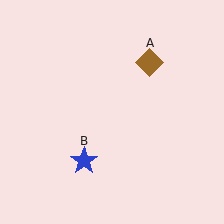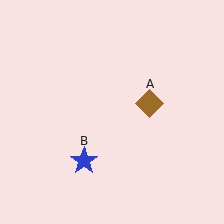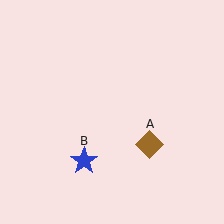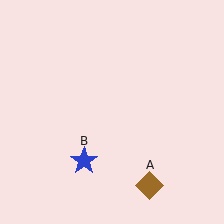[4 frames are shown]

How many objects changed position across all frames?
1 object changed position: brown diamond (object A).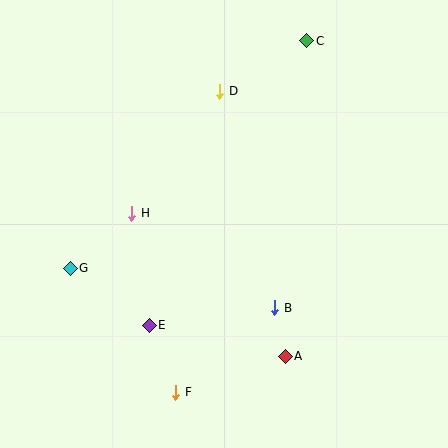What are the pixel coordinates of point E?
Point E is at (149, 325).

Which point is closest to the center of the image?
Point H at (132, 213) is closest to the center.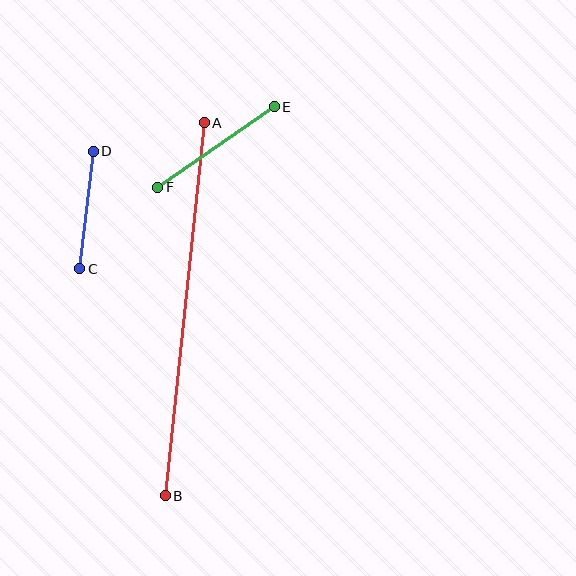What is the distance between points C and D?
The distance is approximately 118 pixels.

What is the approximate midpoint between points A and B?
The midpoint is at approximately (185, 309) pixels.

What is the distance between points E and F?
The distance is approximately 141 pixels.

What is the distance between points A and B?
The distance is approximately 375 pixels.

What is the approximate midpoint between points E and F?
The midpoint is at approximately (216, 147) pixels.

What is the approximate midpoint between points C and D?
The midpoint is at approximately (87, 210) pixels.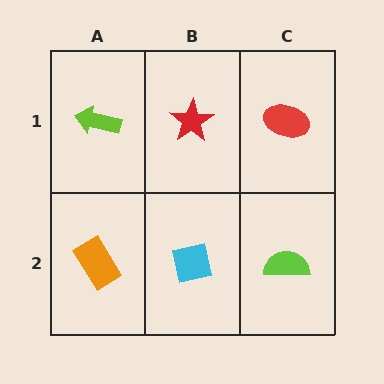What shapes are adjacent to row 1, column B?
A cyan square (row 2, column B), a lime arrow (row 1, column A), a red ellipse (row 1, column C).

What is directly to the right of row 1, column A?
A red star.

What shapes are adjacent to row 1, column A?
An orange rectangle (row 2, column A), a red star (row 1, column B).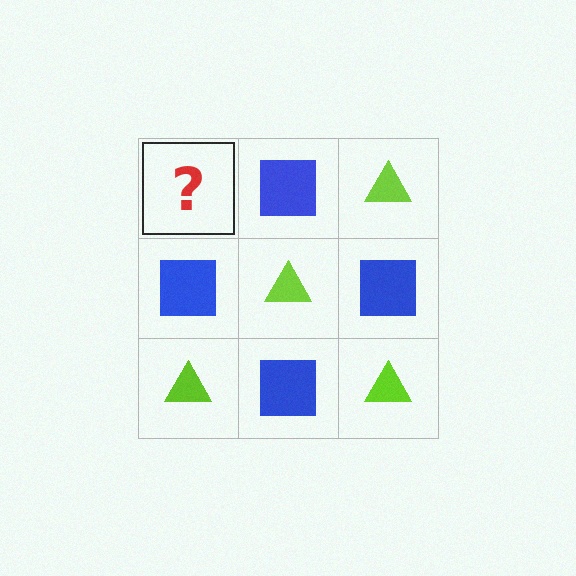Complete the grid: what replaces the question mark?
The question mark should be replaced with a lime triangle.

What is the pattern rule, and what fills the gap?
The rule is that it alternates lime triangle and blue square in a checkerboard pattern. The gap should be filled with a lime triangle.